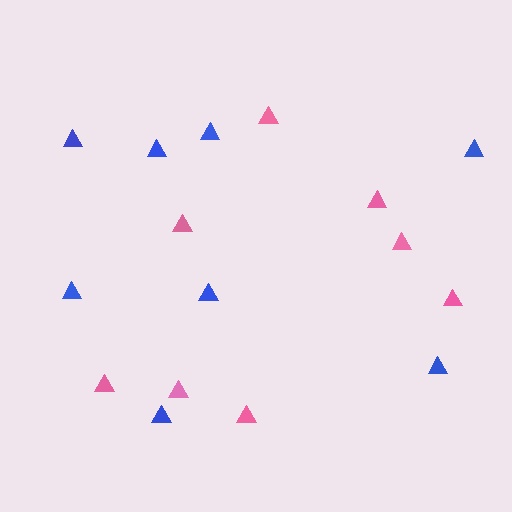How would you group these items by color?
There are 2 groups: one group of blue triangles (8) and one group of pink triangles (8).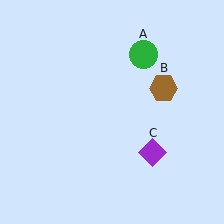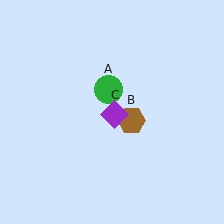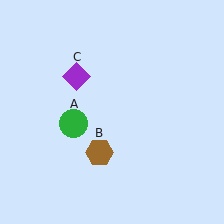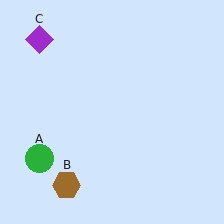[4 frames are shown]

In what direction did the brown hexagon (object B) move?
The brown hexagon (object B) moved down and to the left.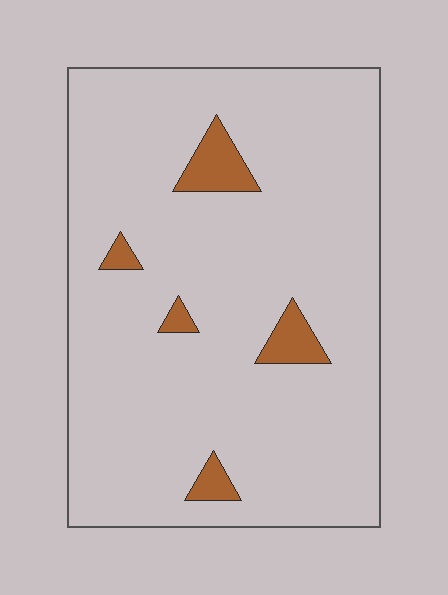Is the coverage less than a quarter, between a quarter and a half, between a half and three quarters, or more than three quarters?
Less than a quarter.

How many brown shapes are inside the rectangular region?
5.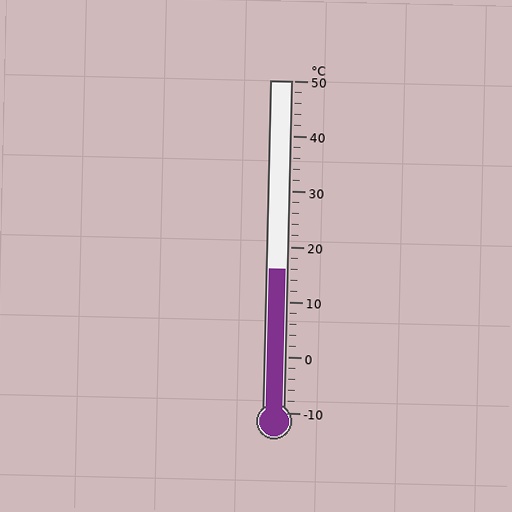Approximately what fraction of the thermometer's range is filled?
The thermometer is filled to approximately 45% of its range.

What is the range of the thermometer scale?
The thermometer scale ranges from -10°C to 50°C.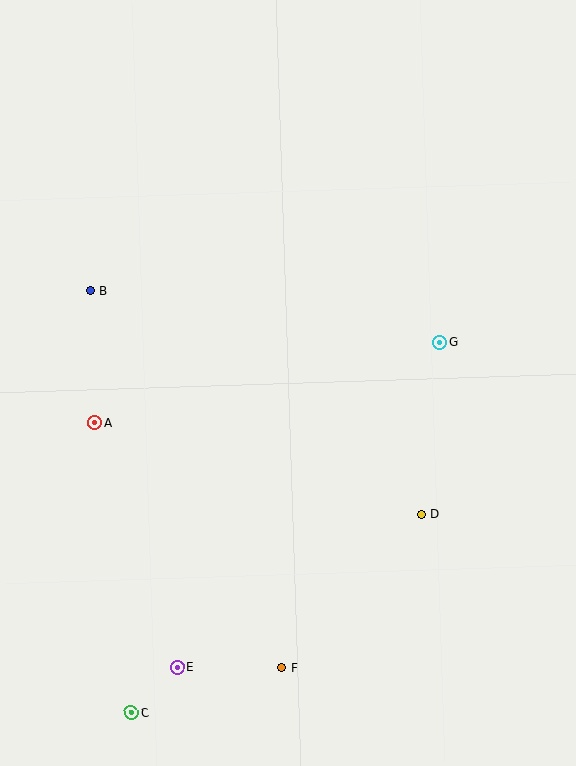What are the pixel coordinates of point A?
Point A is at (95, 423).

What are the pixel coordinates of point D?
Point D is at (421, 514).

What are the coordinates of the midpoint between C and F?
The midpoint between C and F is at (207, 690).